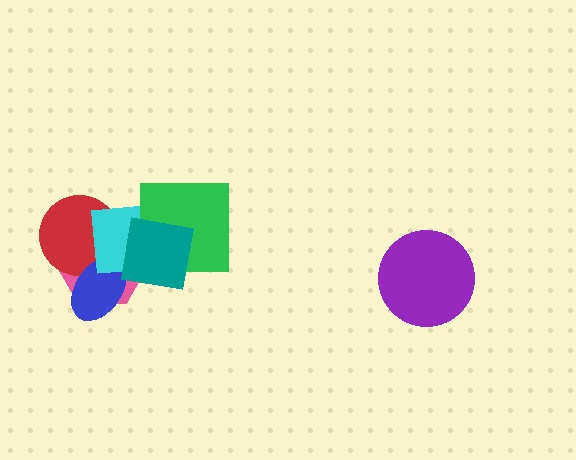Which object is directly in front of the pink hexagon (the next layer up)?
The red circle is directly in front of the pink hexagon.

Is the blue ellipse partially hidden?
Yes, it is partially covered by another shape.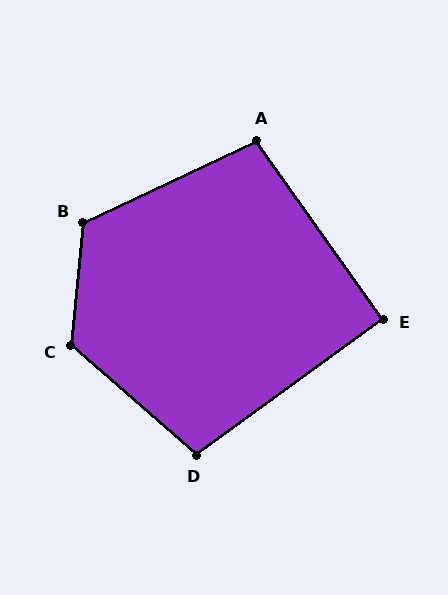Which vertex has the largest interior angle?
C, at approximately 126 degrees.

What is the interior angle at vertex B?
Approximately 120 degrees (obtuse).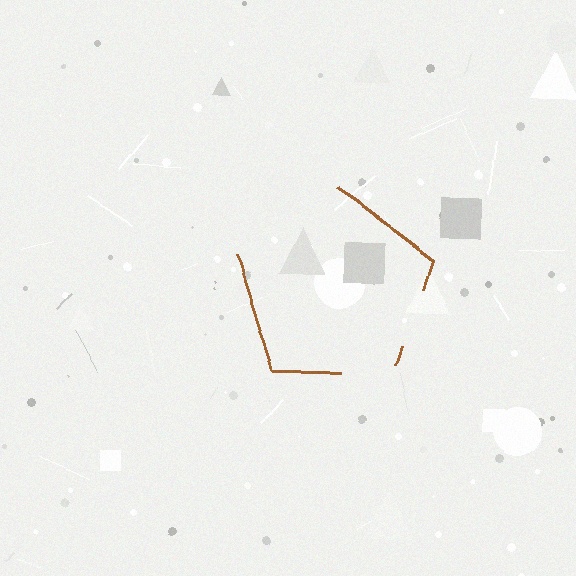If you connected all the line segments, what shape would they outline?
They would outline a pentagon.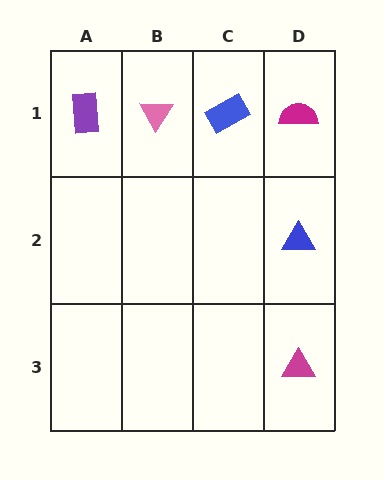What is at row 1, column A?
A purple rectangle.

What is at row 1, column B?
A pink triangle.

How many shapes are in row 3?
1 shape.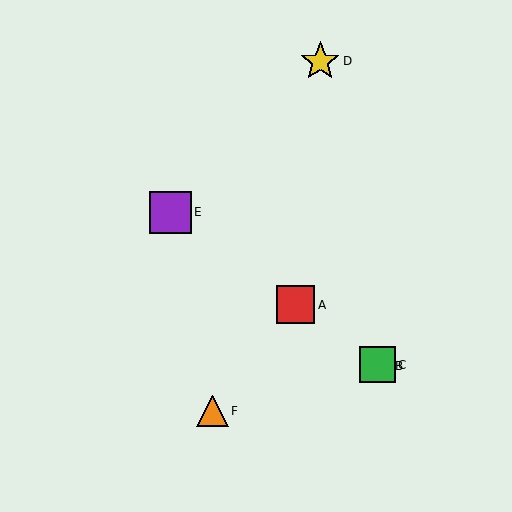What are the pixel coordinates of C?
Object C is at (377, 365).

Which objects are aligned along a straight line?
Objects A, B, C, E are aligned along a straight line.